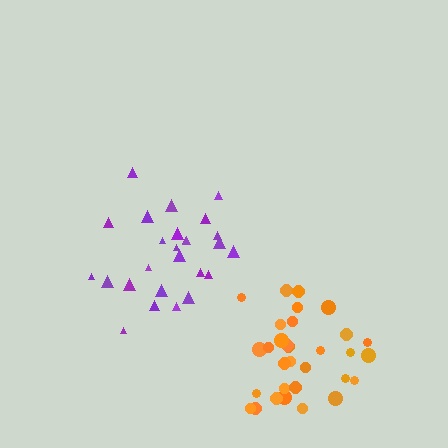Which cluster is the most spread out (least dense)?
Purple.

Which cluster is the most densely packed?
Orange.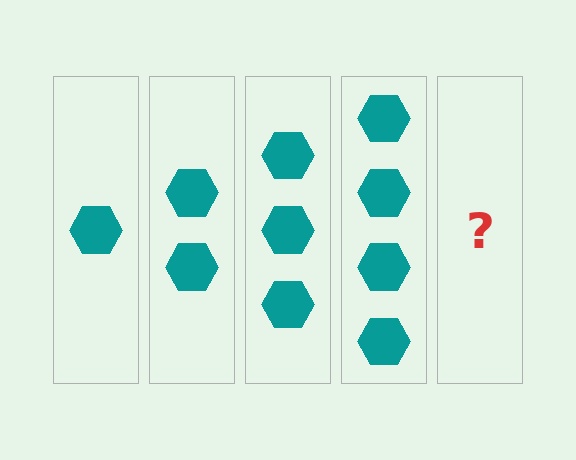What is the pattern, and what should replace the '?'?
The pattern is that each step adds one more hexagon. The '?' should be 5 hexagons.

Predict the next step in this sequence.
The next step is 5 hexagons.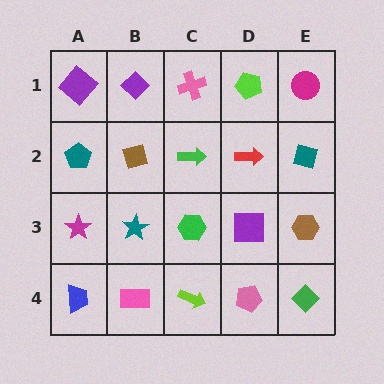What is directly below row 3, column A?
A blue trapezoid.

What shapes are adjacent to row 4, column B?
A teal star (row 3, column B), a blue trapezoid (row 4, column A), a lime arrow (row 4, column C).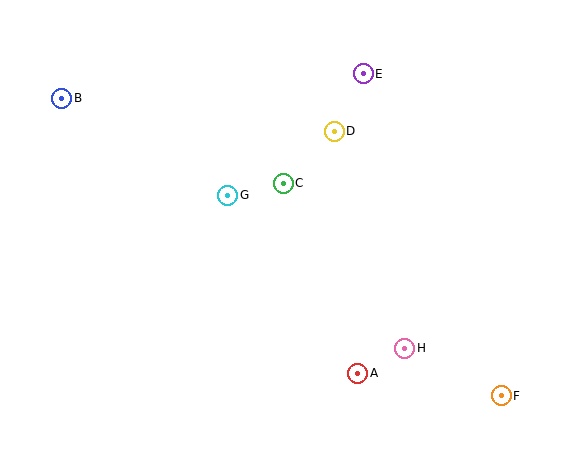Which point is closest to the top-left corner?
Point B is closest to the top-left corner.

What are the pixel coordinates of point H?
Point H is at (405, 348).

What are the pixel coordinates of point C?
Point C is at (283, 183).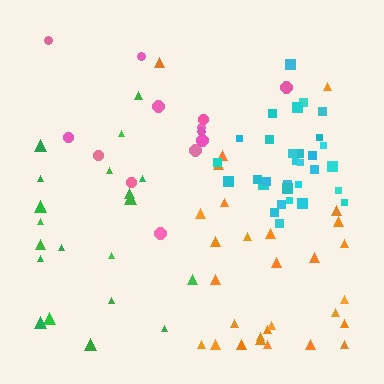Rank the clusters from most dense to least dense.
cyan, orange, green, pink.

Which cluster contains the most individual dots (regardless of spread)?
Cyan (31).